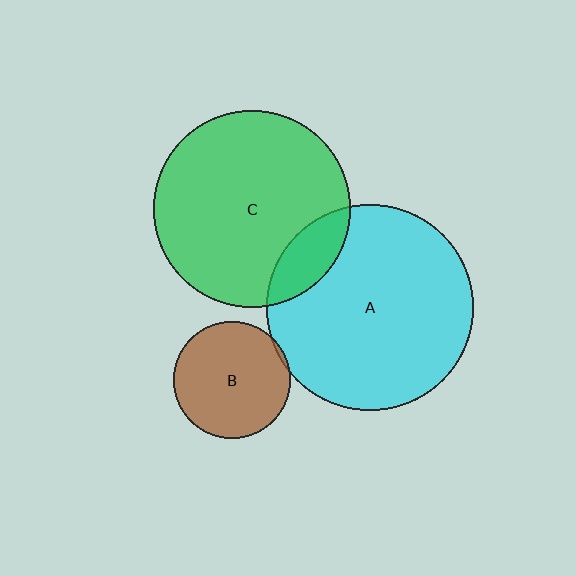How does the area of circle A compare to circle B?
Approximately 3.1 times.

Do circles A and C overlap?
Yes.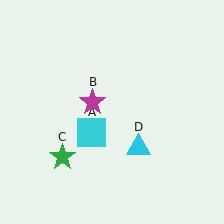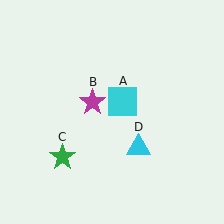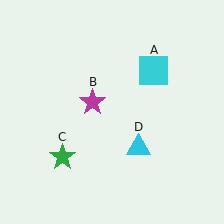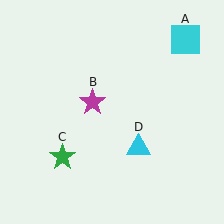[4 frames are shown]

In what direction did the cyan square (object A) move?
The cyan square (object A) moved up and to the right.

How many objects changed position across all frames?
1 object changed position: cyan square (object A).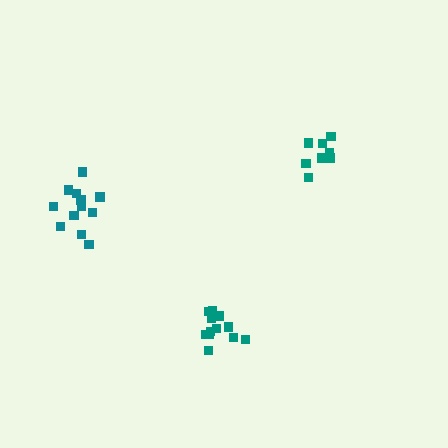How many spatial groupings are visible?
There are 3 spatial groupings.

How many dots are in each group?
Group 1: 8 dots, Group 2: 12 dots, Group 3: 12 dots (32 total).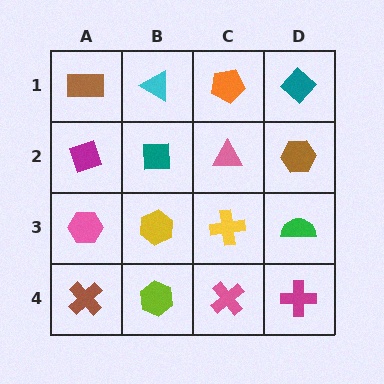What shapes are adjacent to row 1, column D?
A brown hexagon (row 2, column D), an orange pentagon (row 1, column C).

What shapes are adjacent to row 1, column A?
A magenta diamond (row 2, column A), a cyan triangle (row 1, column B).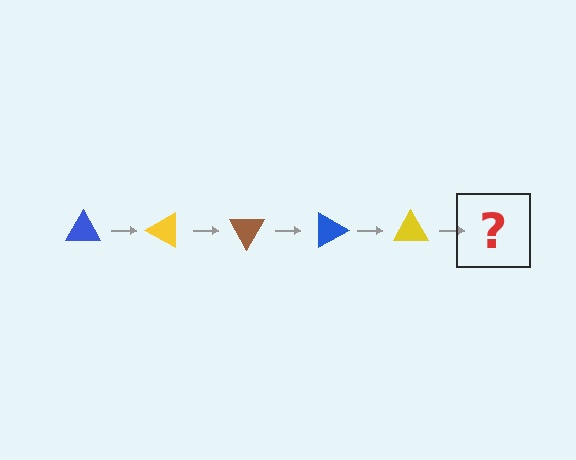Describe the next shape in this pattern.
It should be a brown triangle, rotated 150 degrees from the start.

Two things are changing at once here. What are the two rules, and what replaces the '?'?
The two rules are that it rotates 30 degrees each step and the color cycles through blue, yellow, and brown. The '?' should be a brown triangle, rotated 150 degrees from the start.